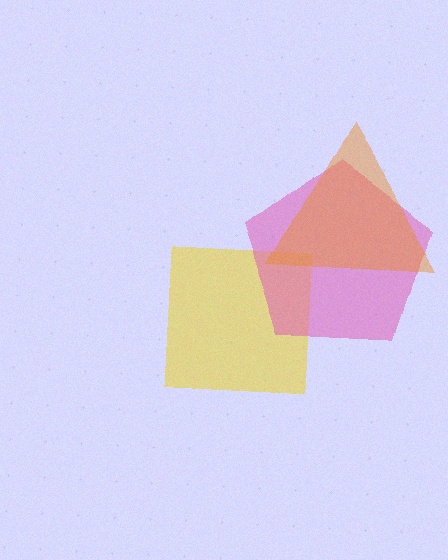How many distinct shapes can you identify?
There are 3 distinct shapes: a yellow square, a pink pentagon, an orange triangle.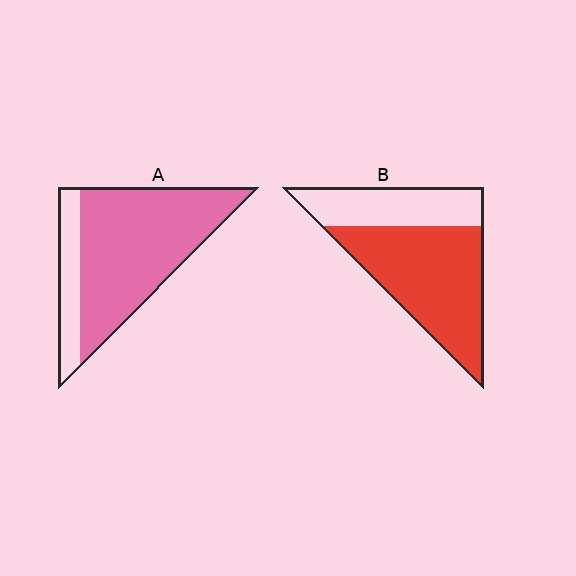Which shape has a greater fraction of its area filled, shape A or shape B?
Shape A.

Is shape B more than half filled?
Yes.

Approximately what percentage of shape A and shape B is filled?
A is approximately 80% and B is approximately 65%.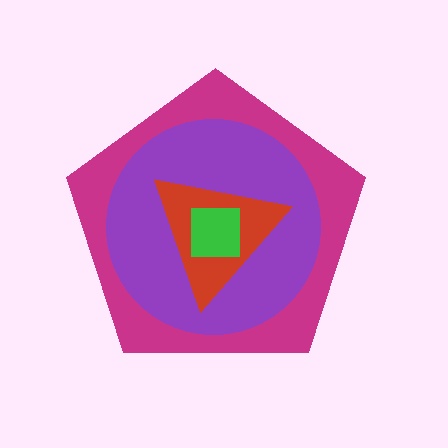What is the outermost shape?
The magenta pentagon.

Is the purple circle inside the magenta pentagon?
Yes.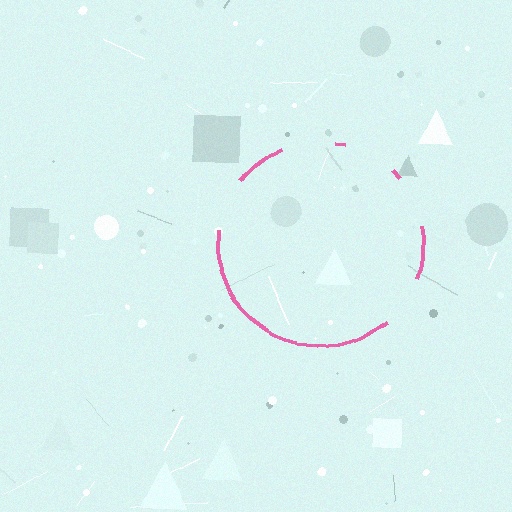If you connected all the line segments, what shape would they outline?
They would outline a circle.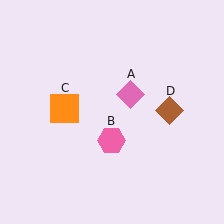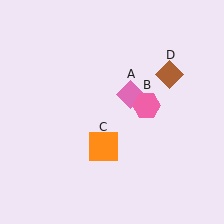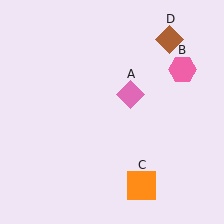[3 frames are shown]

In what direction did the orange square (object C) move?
The orange square (object C) moved down and to the right.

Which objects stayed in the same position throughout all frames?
Pink diamond (object A) remained stationary.